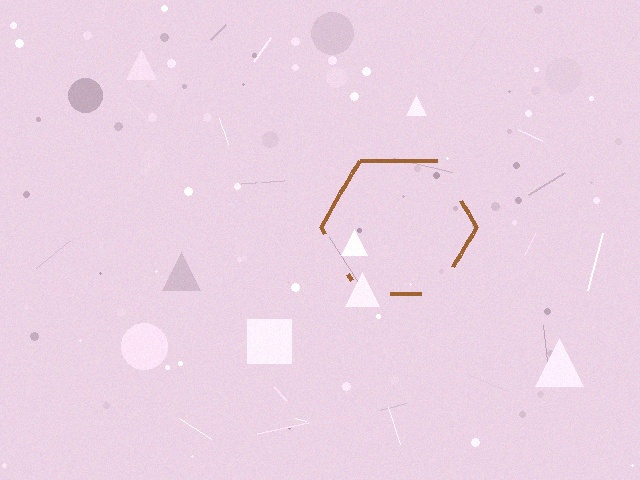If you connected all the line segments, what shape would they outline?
They would outline a hexagon.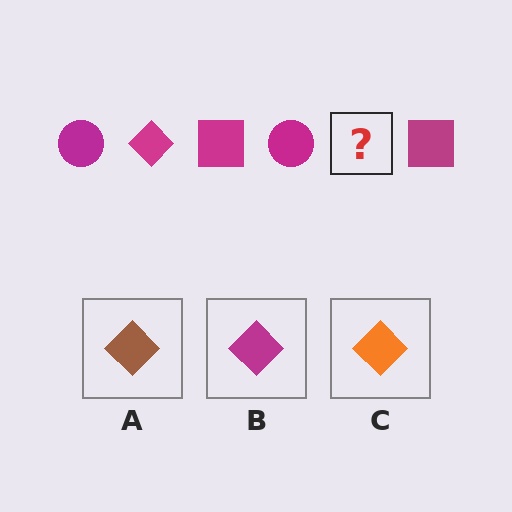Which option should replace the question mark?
Option B.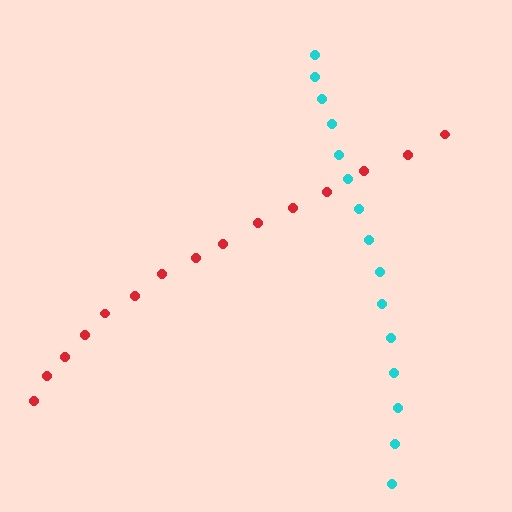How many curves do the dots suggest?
There are 2 distinct paths.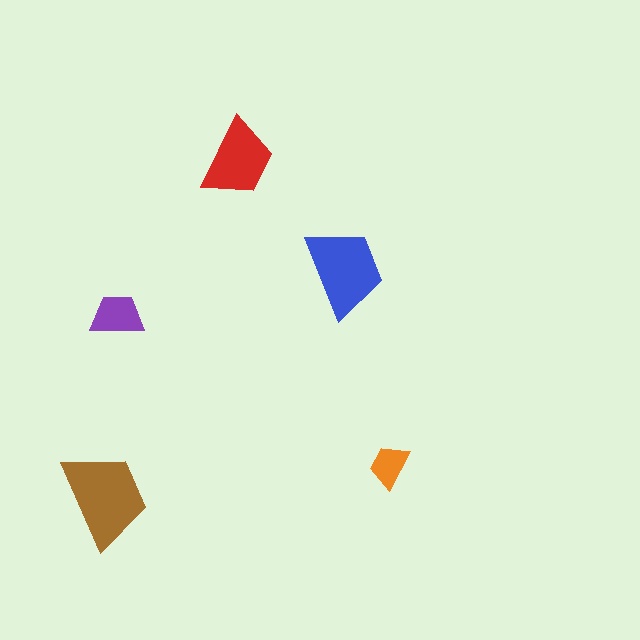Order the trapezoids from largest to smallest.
the brown one, the blue one, the red one, the purple one, the orange one.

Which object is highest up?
The red trapezoid is topmost.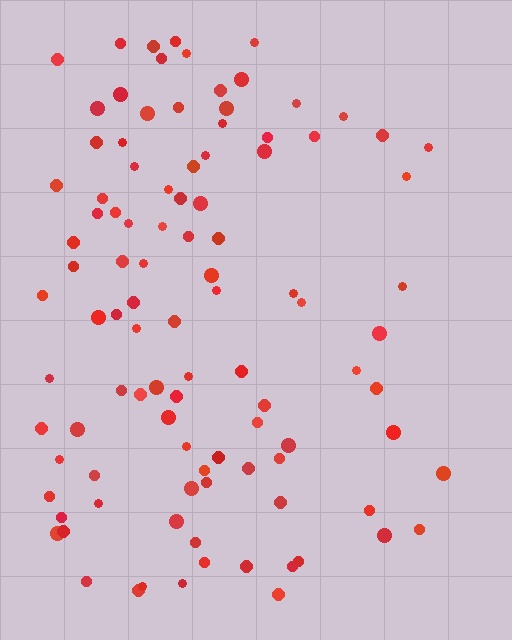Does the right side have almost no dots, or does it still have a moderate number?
Still a moderate number, just noticeably fewer than the left.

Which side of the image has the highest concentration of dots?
The left.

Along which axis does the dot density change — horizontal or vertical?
Horizontal.